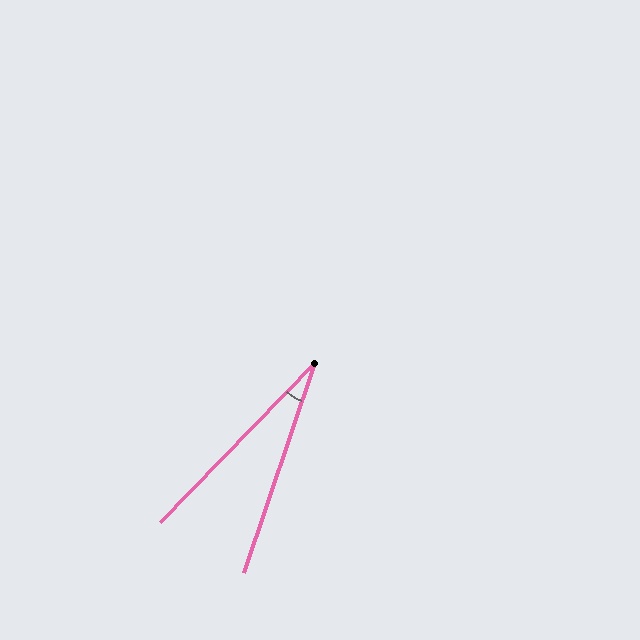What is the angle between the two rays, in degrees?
Approximately 25 degrees.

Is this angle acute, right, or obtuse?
It is acute.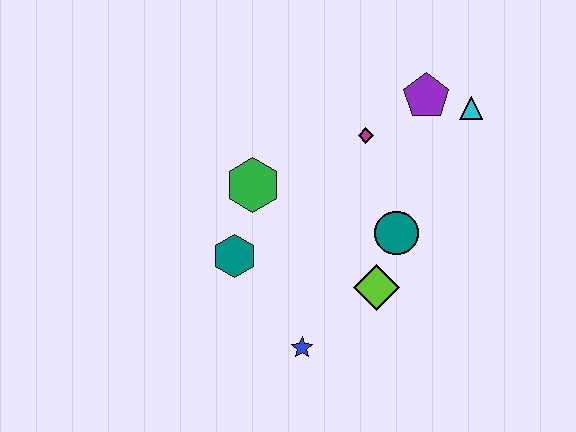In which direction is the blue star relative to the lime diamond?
The blue star is to the left of the lime diamond.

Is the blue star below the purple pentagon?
Yes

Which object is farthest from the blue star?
The cyan triangle is farthest from the blue star.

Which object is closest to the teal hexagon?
The green hexagon is closest to the teal hexagon.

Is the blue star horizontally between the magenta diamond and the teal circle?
No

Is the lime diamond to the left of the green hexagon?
No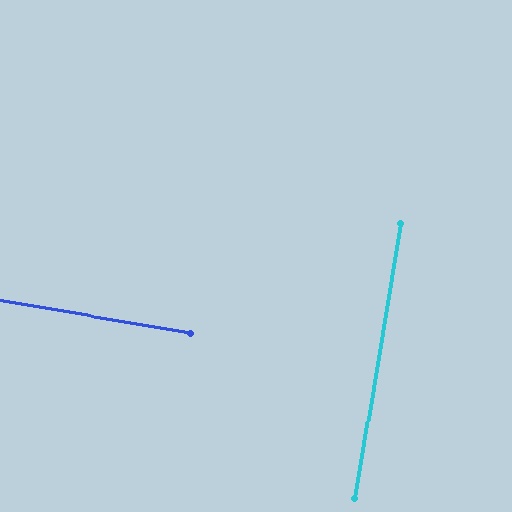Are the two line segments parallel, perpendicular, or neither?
Perpendicular — they meet at approximately 90°.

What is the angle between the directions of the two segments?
Approximately 90 degrees.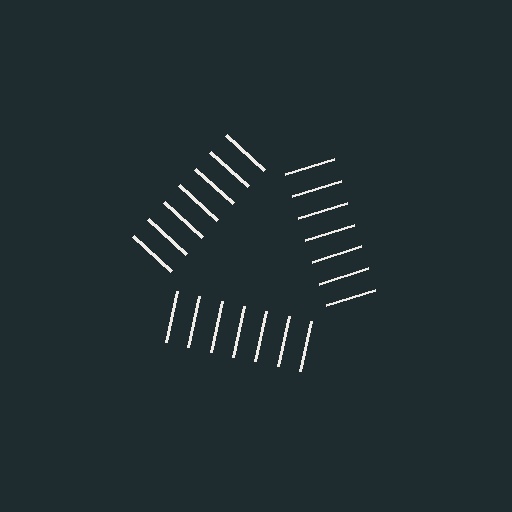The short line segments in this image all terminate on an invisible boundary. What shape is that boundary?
An illusory triangle — the line segments terminate on its edges but no continuous stroke is drawn.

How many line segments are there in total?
21 — 7 along each of the 3 edges.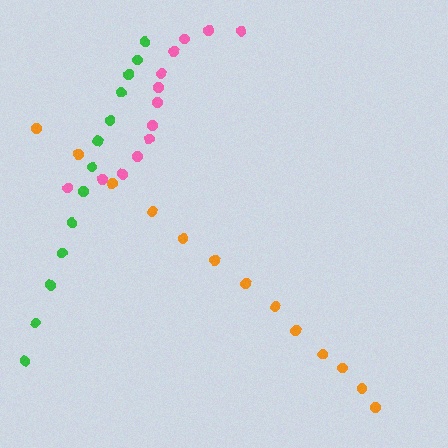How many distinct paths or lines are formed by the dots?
There are 3 distinct paths.